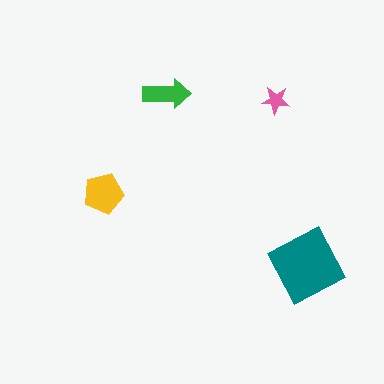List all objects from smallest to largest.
The pink star, the green arrow, the yellow pentagon, the teal diamond.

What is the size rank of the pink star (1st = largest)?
4th.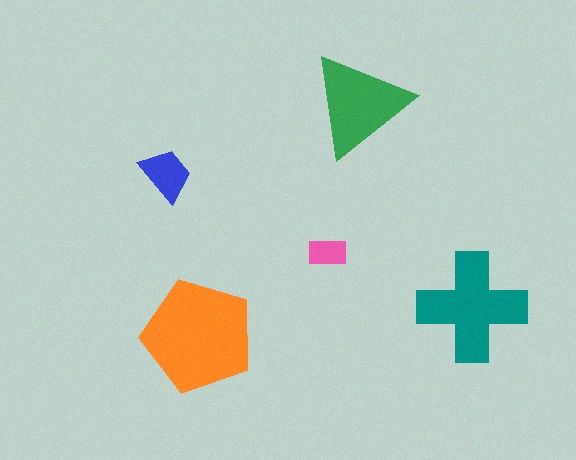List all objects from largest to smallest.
The orange pentagon, the teal cross, the green triangle, the blue trapezoid, the pink rectangle.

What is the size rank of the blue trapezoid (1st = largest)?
4th.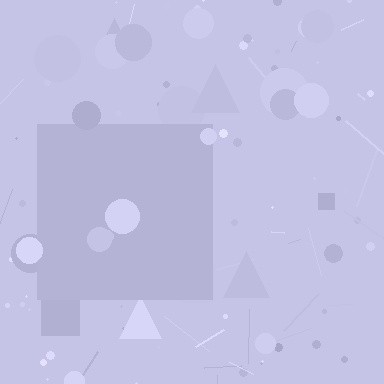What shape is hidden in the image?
A square is hidden in the image.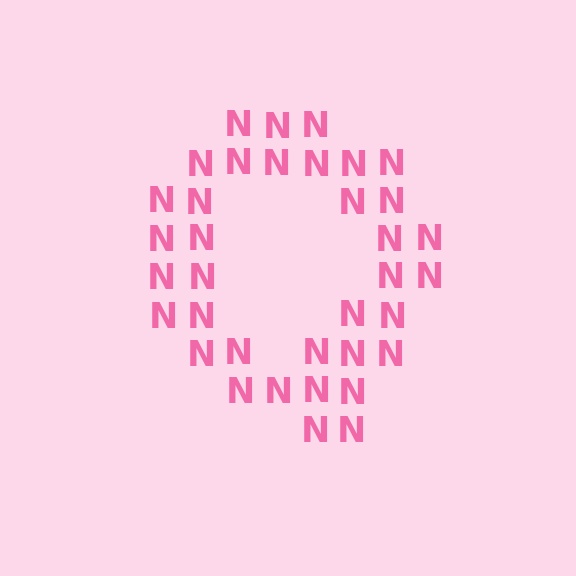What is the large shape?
The large shape is the letter Q.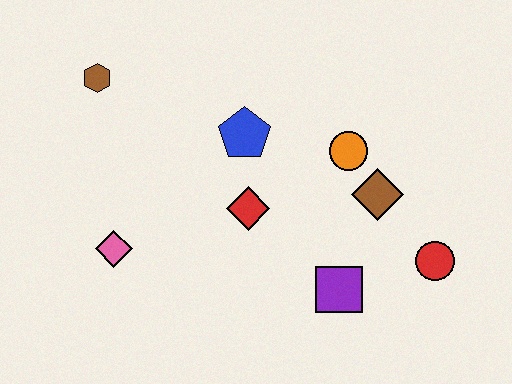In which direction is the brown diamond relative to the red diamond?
The brown diamond is to the right of the red diamond.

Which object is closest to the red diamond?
The blue pentagon is closest to the red diamond.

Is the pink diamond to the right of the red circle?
No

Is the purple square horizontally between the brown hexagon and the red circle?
Yes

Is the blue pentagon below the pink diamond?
No